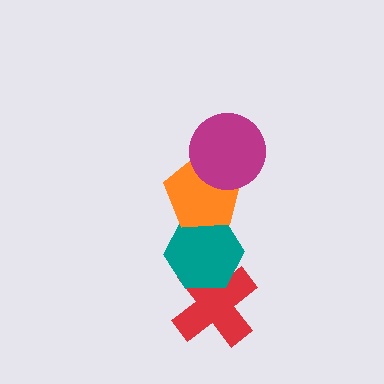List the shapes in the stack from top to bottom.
From top to bottom: the magenta circle, the orange pentagon, the teal hexagon, the red cross.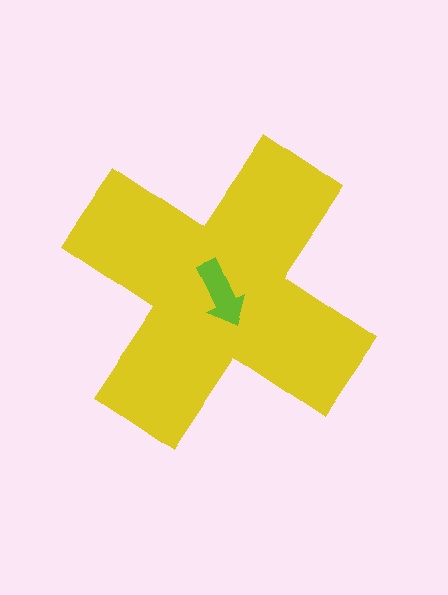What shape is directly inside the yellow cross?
The lime arrow.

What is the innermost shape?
The lime arrow.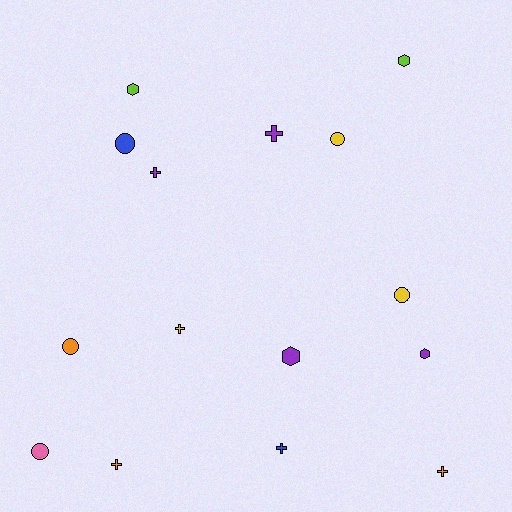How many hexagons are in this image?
There are 4 hexagons.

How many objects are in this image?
There are 15 objects.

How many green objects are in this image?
There are no green objects.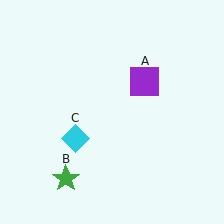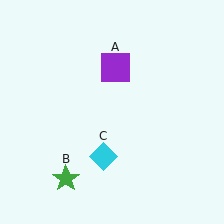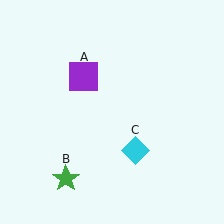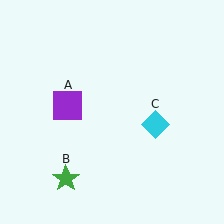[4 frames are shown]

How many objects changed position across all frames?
2 objects changed position: purple square (object A), cyan diamond (object C).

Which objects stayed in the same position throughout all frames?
Green star (object B) remained stationary.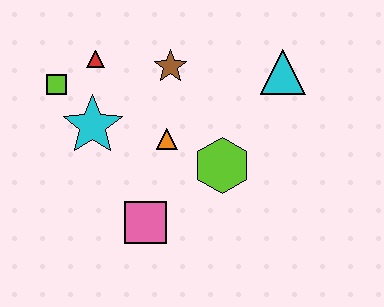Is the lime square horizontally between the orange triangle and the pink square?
No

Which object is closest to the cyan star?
The lime square is closest to the cyan star.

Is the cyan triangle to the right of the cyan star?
Yes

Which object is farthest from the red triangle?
The cyan triangle is farthest from the red triangle.